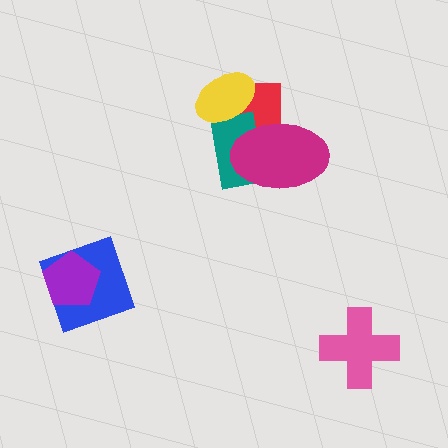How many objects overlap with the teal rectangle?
3 objects overlap with the teal rectangle.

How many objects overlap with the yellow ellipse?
2 objects overlap with the yellow ellipse.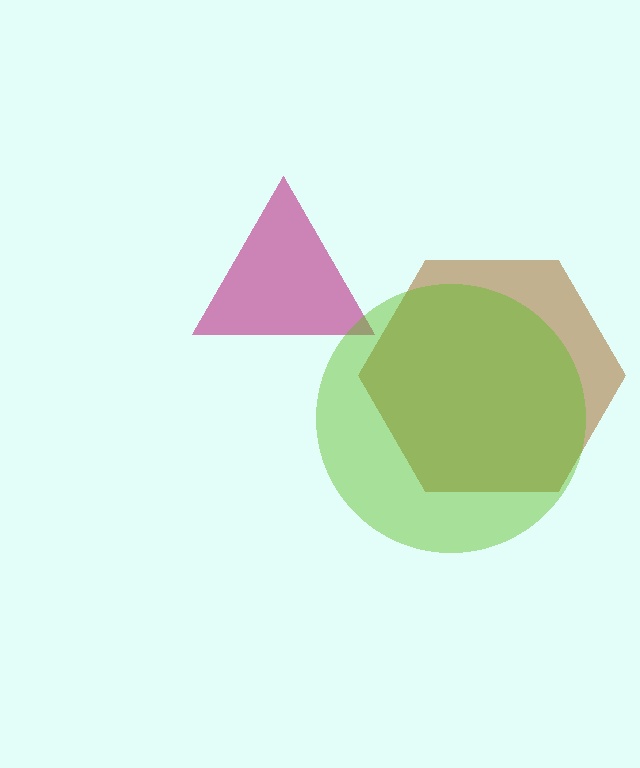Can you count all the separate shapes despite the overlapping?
Yes, there are 3 separate shapes.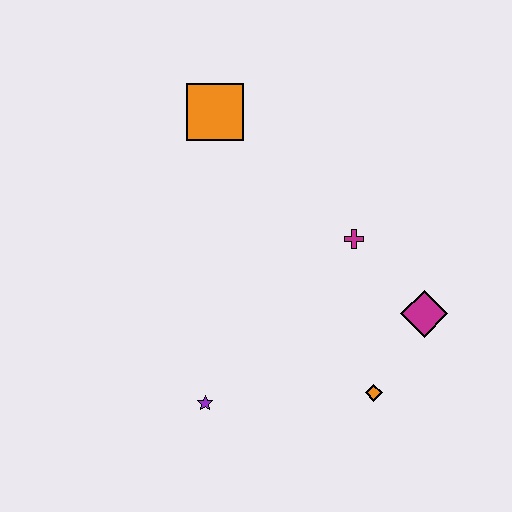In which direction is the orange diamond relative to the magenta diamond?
The orange diamond is below the magenta diamond.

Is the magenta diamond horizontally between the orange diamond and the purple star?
No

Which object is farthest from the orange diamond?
The orange square is farthest from the orange diamond.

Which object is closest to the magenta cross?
The magenta diamond is closest to the magenta cross.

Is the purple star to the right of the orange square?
No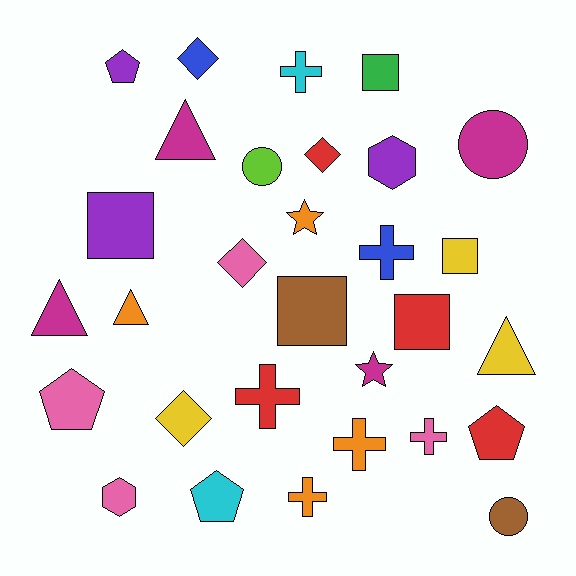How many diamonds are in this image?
There are 4 diamonds.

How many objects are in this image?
There are 30 objects.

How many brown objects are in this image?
There are 2 brown objects.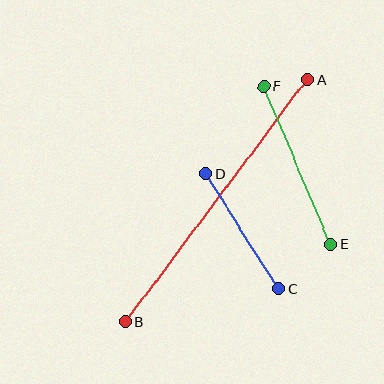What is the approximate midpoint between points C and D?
The midpoint is at approximately (242, 232) pixels.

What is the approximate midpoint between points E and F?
The midpoint is at approximately (297, 165) pixels.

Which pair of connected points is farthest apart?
Points A and B are farthest apart.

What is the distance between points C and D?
The distance is approximately 136 pixels.